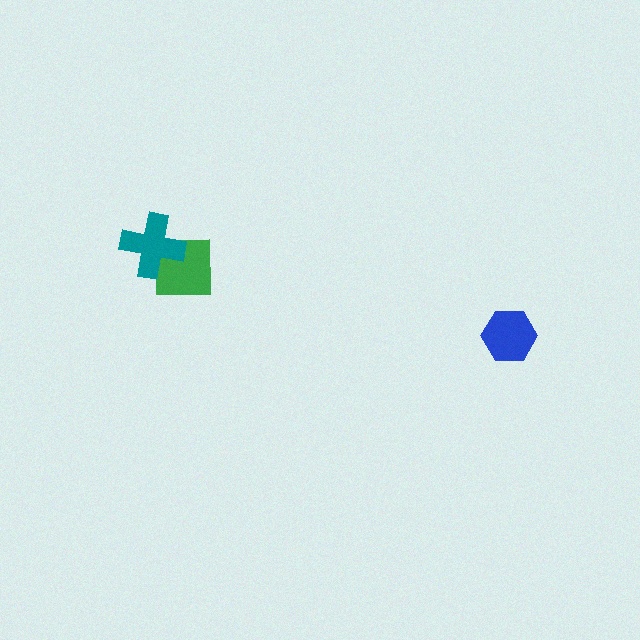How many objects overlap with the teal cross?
1 object overlaps with the teal cross.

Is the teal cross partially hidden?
No, no other shape covers it.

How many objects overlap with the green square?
1 object overlaps with the green square.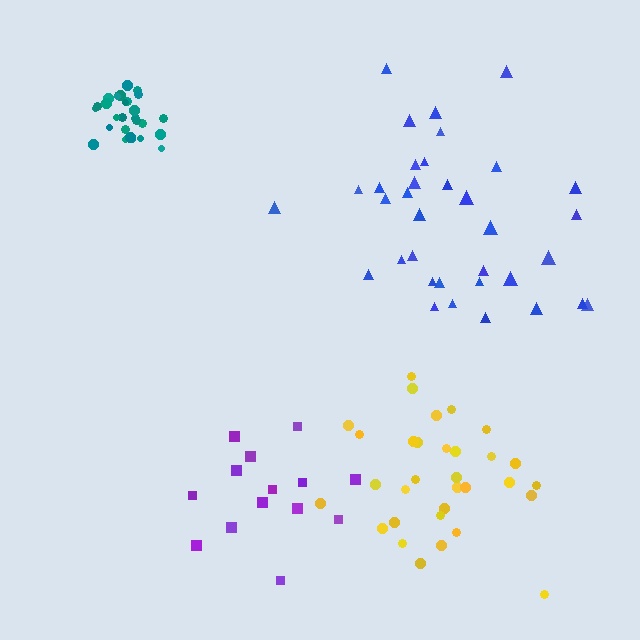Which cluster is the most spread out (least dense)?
Purple.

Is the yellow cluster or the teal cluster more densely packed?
Teal.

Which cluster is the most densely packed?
Teal.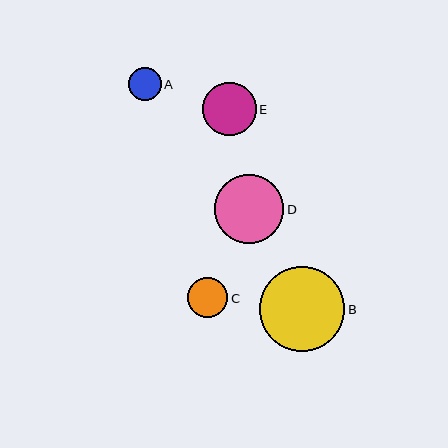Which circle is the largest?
Circle B is the largest with a size of approximately 86 pixels.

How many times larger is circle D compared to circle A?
Circle D is approximately 2.1 times the size of circle A.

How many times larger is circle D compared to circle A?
Circle D is approximately 2.1 times the size of circle A.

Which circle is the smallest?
Circle A is the smallest with a size of approximately 33 pixels.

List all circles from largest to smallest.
From largest to smallest: B, D, E, C, A.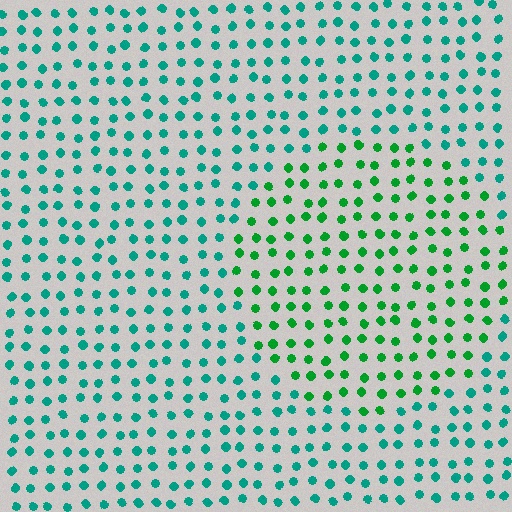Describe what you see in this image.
The image is filled with small teal elements in a uniform arrangement. A circle-shaped region is visible where the elements are tinted to a slightly different hue, forming a subtle color boundary.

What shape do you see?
I see a circle.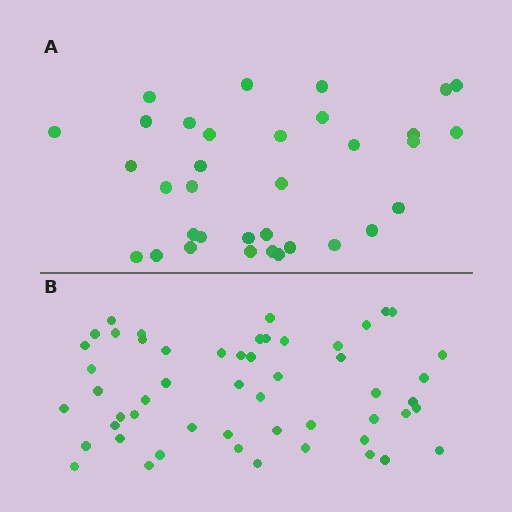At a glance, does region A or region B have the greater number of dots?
Region B (the bottom region) has more dots.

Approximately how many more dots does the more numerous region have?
Region B has approximately 20 more dots than region A.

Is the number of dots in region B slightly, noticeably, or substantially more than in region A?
Region B has substantially more. The ratio is roughly 1.6 to 1.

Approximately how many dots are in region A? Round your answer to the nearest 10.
About 30 dots. (The exact count is 34, which rounds to 30.)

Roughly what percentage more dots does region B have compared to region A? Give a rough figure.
About 55% more.